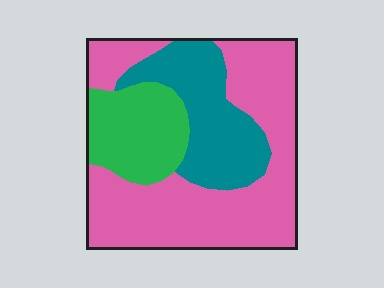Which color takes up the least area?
Green, at roughly 20%.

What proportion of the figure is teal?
Teal takes up between a sixth and a third of the figure.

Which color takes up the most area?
Pink, at roughly 55%.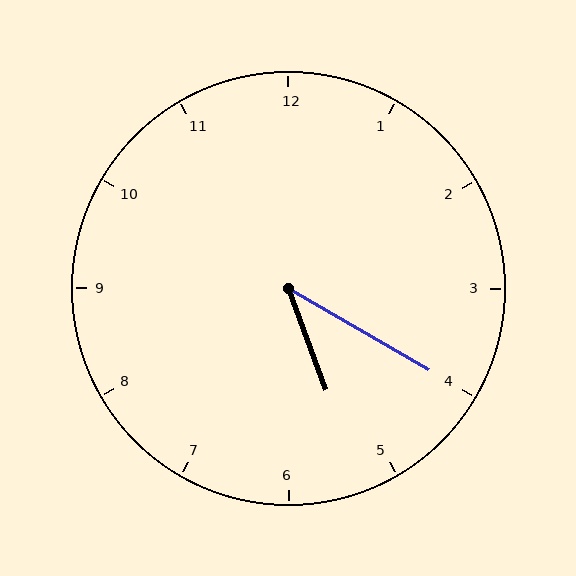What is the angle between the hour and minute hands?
Approximately 40 degrees.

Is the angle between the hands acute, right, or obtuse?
It is acute.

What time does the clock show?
5:20.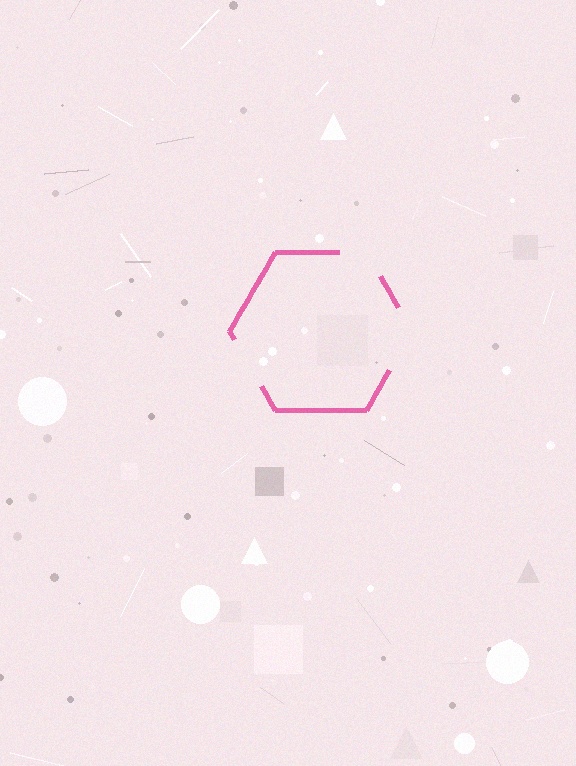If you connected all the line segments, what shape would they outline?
They would outline a hexagon.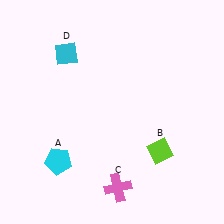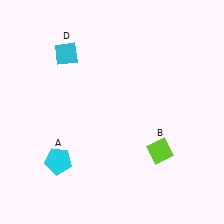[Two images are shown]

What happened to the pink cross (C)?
The pink cross (C) was removed in Image 2. It was in the bottom-right area of Image 1.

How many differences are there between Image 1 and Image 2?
There is 1 difference between the two images.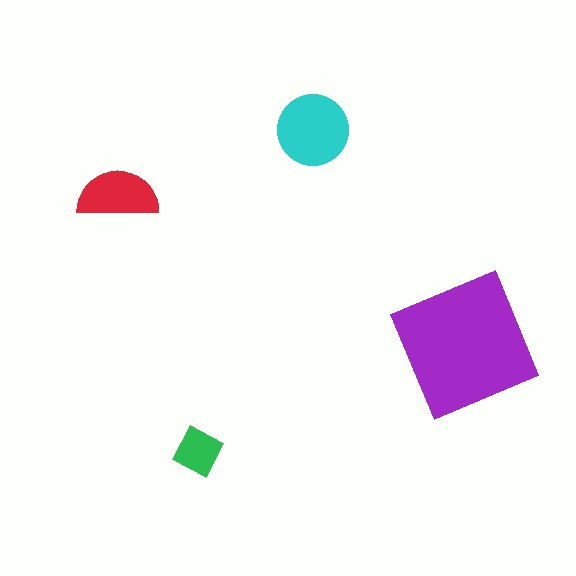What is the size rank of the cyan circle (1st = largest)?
2nd.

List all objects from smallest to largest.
The green diamond, the red semicircle, the cyan circle, the purple square.